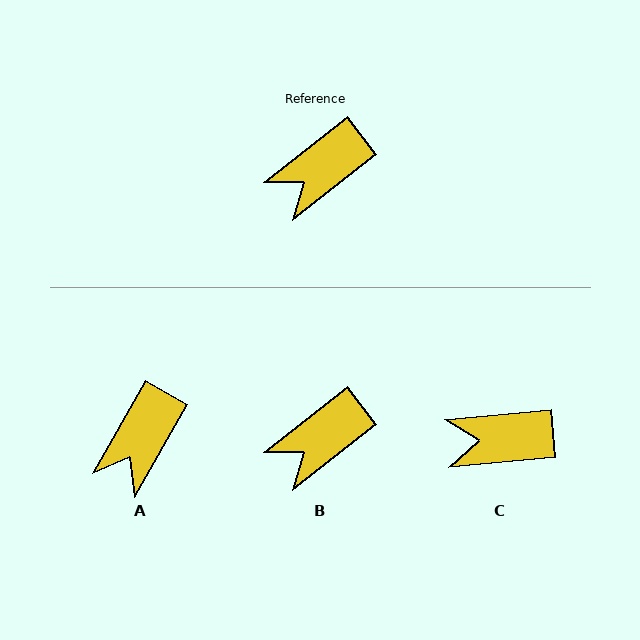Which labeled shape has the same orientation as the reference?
B.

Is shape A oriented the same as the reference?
No, it is off by about 22 degrees.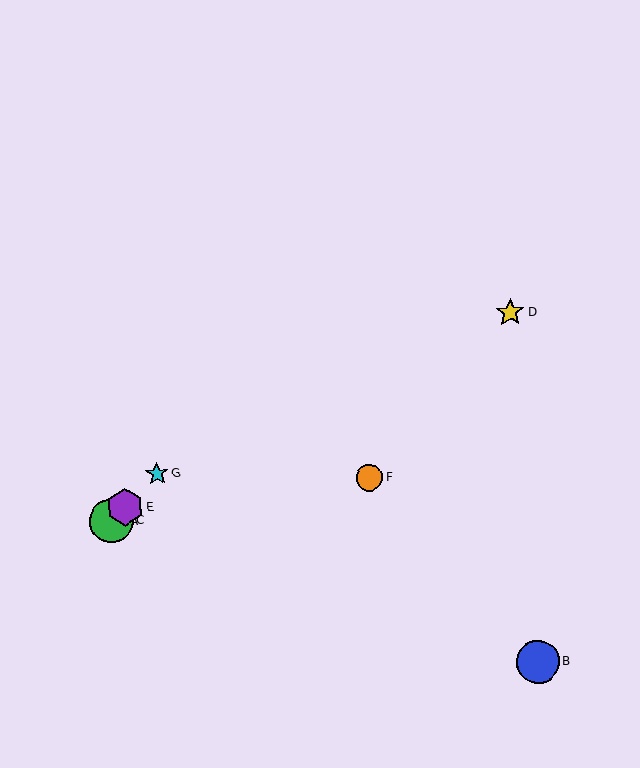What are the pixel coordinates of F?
Object F is at (369, 478).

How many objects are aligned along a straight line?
4 objects (A, C, E, G) are aligned along a straight line.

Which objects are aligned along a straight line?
Objects A, C, E, G are aligned along a straight line.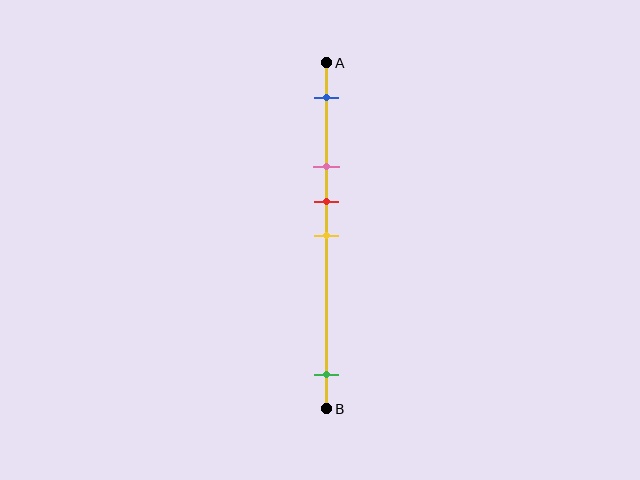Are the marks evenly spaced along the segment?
No, the marks are not evenly spaced.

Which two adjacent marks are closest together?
The red and yellow marks are the closest adjacent pair.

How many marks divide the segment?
There are 5 marks dividing the segment.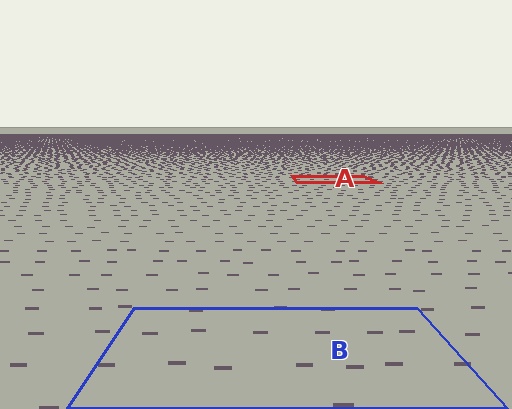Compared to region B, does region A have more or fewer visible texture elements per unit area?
Region A has more texture elements per unit area — they are packed more densely because it is farther away.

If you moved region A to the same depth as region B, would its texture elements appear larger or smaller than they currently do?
They would appear larger. At a closer depth, the same texture elements are projected at a bigger on-screen size.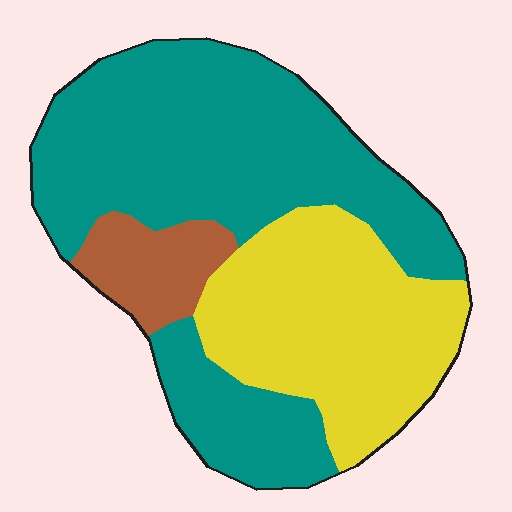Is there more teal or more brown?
Teal.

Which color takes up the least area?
Brown, at roughly 10%.